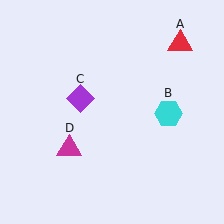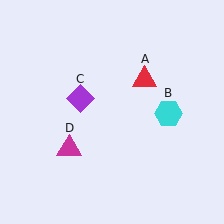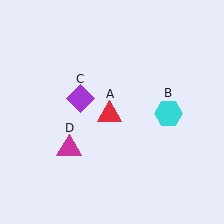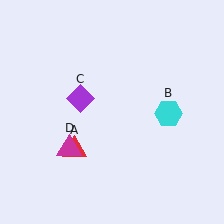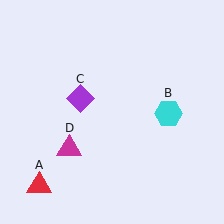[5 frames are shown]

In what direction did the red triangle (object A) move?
The red triangle (object A) moved down and to the left.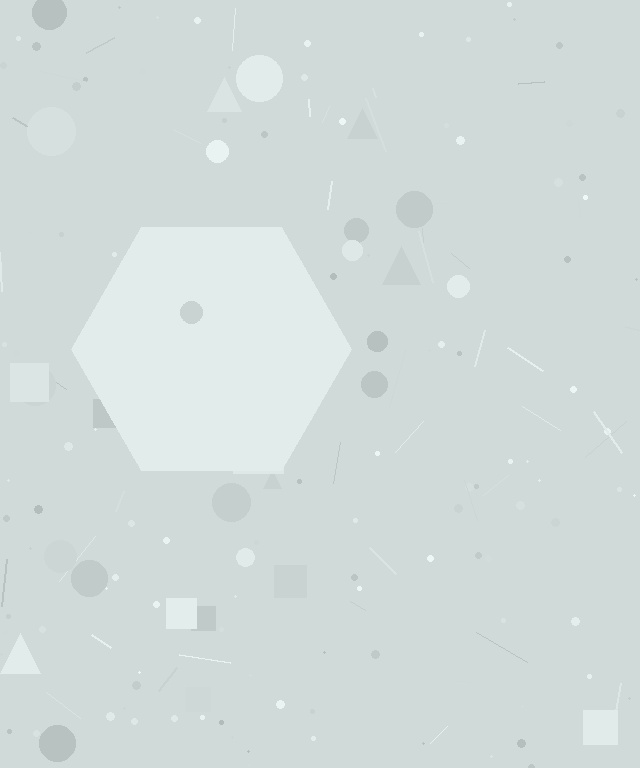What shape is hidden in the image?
A hexagon is hidden in the image.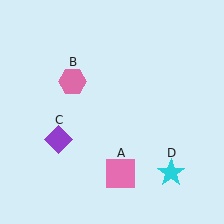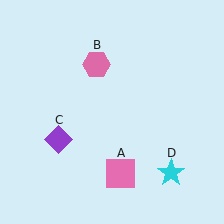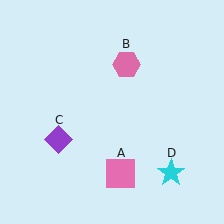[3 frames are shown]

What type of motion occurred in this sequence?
The pink hexagon (object B) rotated clockwise around the center of the scene.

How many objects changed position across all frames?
1 object changed position: pink hexagon (object B).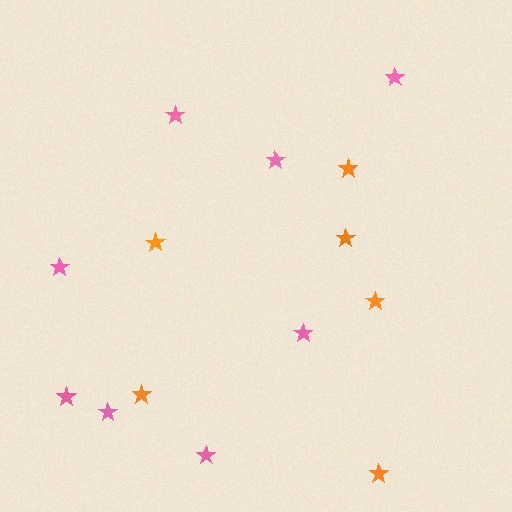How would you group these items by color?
There are 2 groups: one group of pink stars (8) and one group of orange stars (6).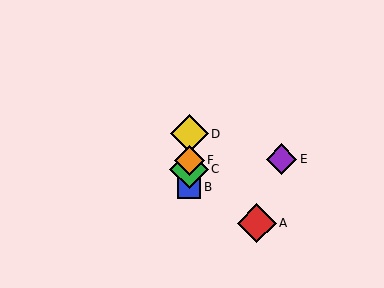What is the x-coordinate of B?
Object B is at x≈189.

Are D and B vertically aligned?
Yes, both are at x≈189.